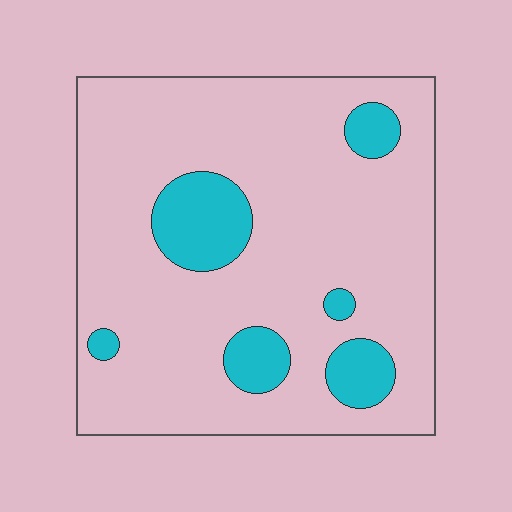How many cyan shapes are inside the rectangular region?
6.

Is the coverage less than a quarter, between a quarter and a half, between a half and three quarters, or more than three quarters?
Less than a quarter.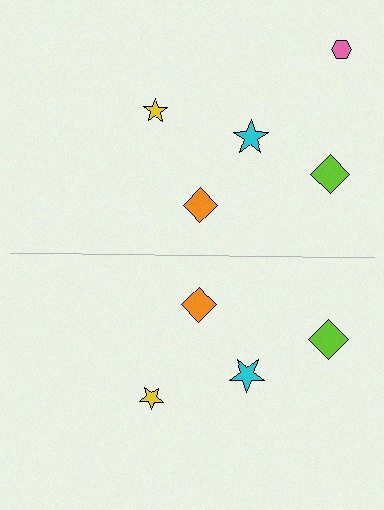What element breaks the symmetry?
A pink hexagon is missing from the bottom side.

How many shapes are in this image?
There are 9 shapes in this image.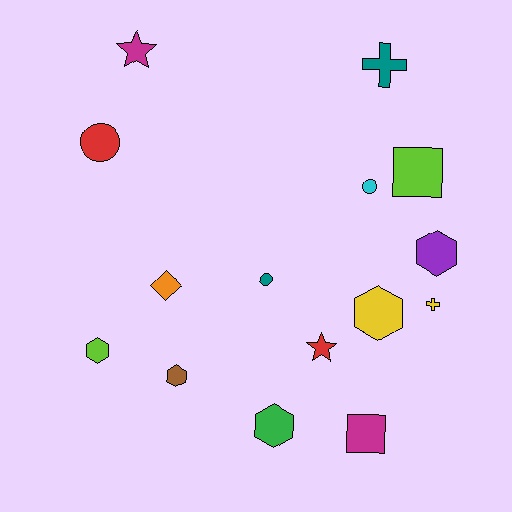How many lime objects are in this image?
There are 2 lime objects.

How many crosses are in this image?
There are 2 crosses.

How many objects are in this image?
There are 15 objects.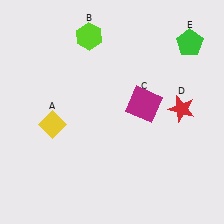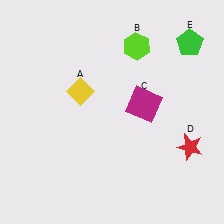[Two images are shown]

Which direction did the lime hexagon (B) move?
The lime hexagon (B) moved right.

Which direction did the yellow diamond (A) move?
The yellow diamond (A) moved up.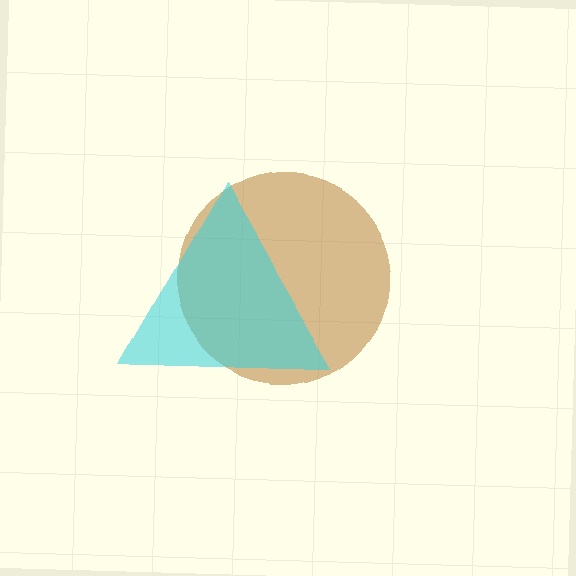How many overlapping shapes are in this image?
There are 2 overlapping shapes in the image.